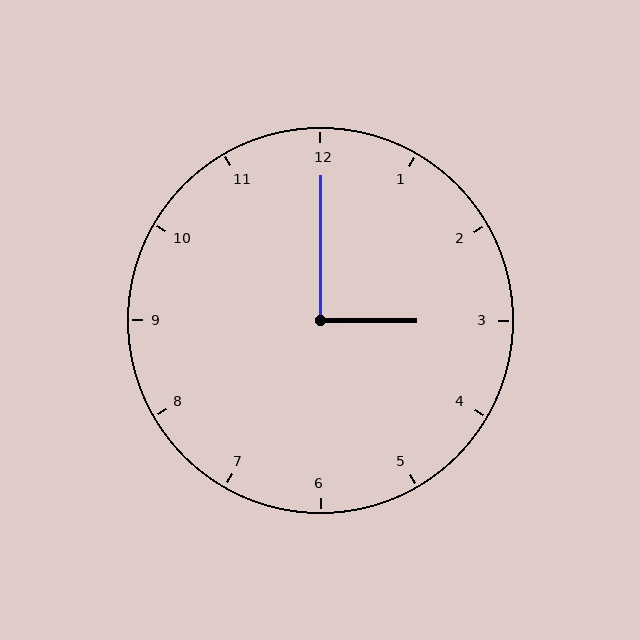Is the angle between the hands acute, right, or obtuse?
It is right.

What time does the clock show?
3:00.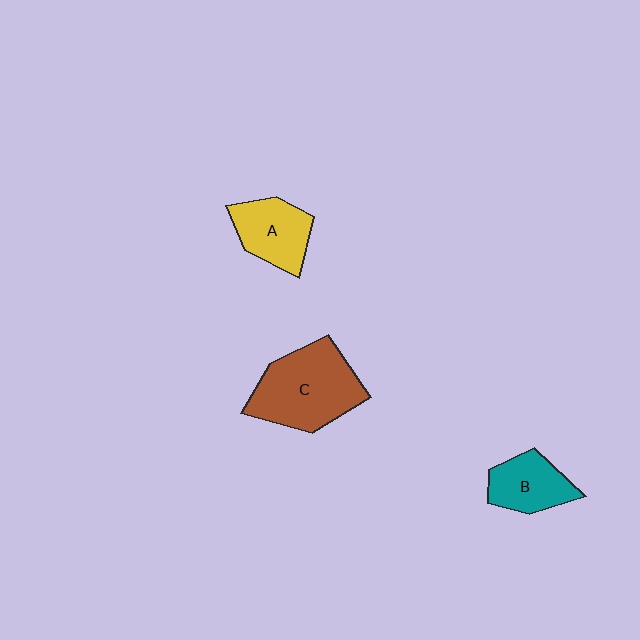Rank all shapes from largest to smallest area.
From largest to smallest: C (brown), A (yellow), B (teal).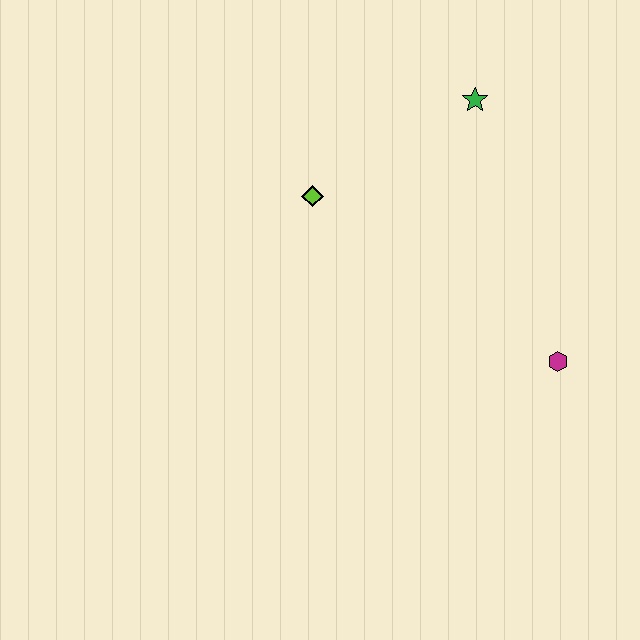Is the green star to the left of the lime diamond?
No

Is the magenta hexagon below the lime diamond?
Yes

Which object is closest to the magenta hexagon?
The green star is closest to the magenta hexagon.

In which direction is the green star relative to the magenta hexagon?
The green star is above the magenta hexagon.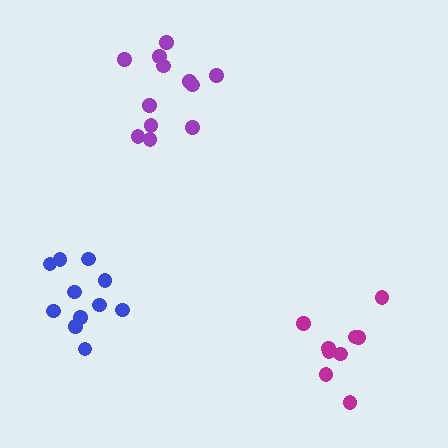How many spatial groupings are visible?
There are 3 spatial groupings.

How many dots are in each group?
Group 1: 11 dots, Group 2: 9 dots, Group 3: 12 dots (32 total).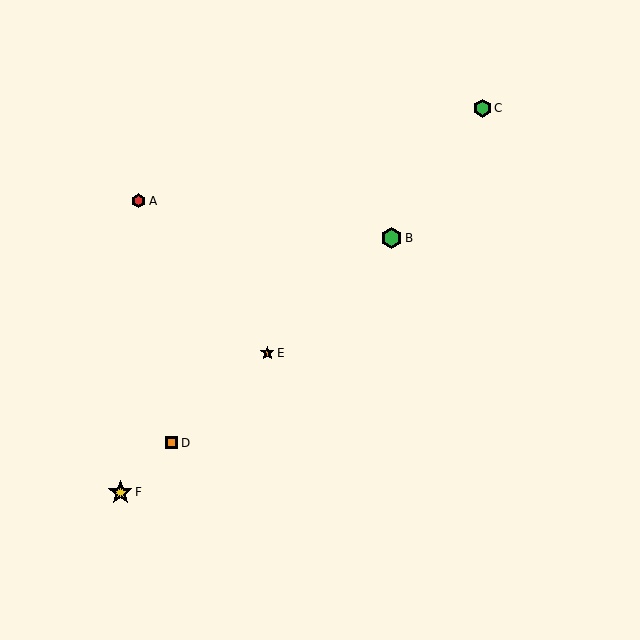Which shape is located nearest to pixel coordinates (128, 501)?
The yellow star (labeled F) at (120, 492) is nearest to that location.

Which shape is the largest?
The yellow star (labeled F) is the largest.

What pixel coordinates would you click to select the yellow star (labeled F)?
Click at (120, 492) to select the yellow star F.